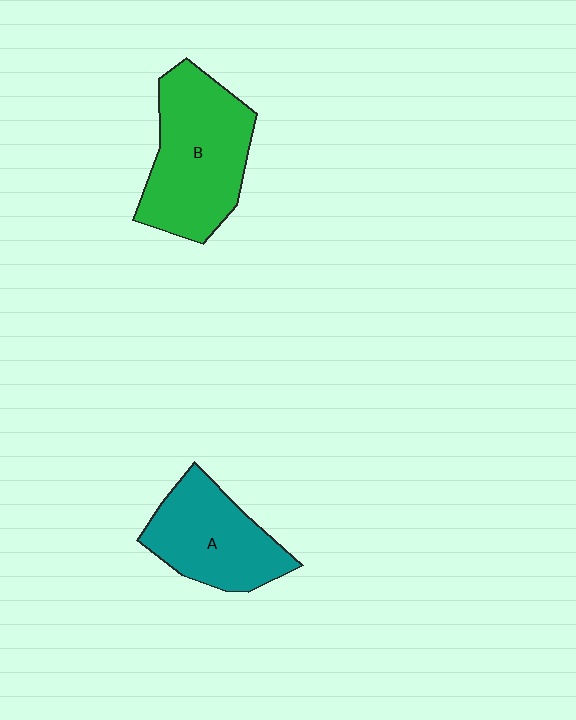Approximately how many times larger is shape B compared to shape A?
Approximately 1.3 times.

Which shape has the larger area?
Shape B (green).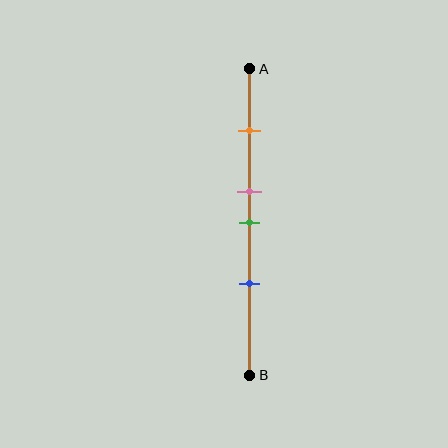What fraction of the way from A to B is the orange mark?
The orange mark is approximately 20% (0.2) of the way from A to B.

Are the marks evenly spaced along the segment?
No, the marks are not evenly spaced.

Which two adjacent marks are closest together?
The pink and green marks are the closest adjacent pair.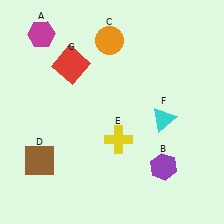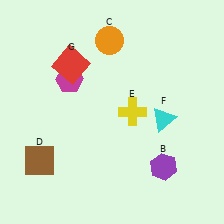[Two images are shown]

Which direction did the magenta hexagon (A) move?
The magenta hexagon (A) moved down.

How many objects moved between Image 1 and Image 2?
2 objects moved between the two images.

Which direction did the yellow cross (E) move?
The yellow cross (E) moved up.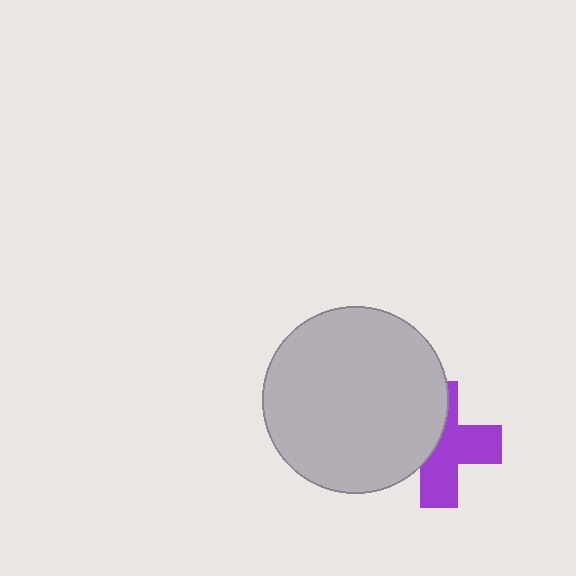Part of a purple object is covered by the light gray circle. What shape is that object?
It is a cross.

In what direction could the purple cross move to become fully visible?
The purple cross could move right. That would shift it out from behind the light gray circle entirely.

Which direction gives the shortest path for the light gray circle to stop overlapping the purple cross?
Moving left gives the shortest separation.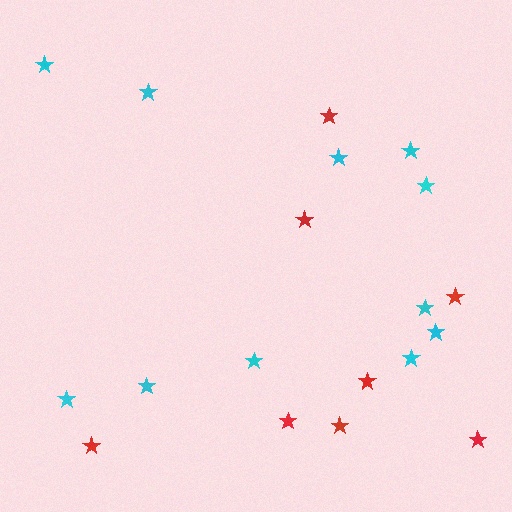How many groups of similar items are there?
There are 2 groups: one group of cyan stars (11) and one group of red stars (8).